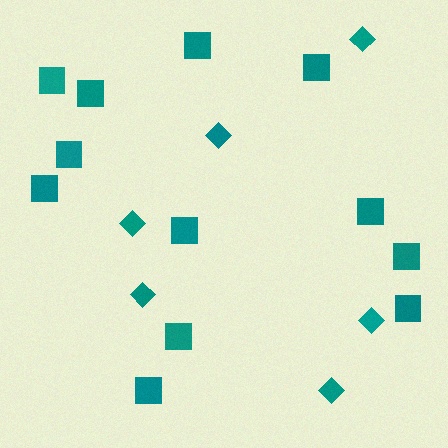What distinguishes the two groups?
There are 2 groups: one group of squares (12) and one group of diamonds (6).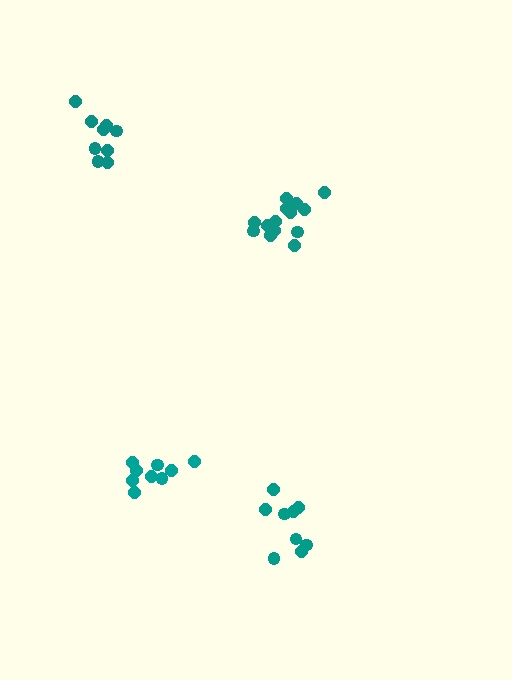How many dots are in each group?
Group 1: 9 dots, Group 2: 15 dots, Group 3: 9 dots, Group 4: 9 dots (42 total).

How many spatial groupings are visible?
There are 4 spatial groupings.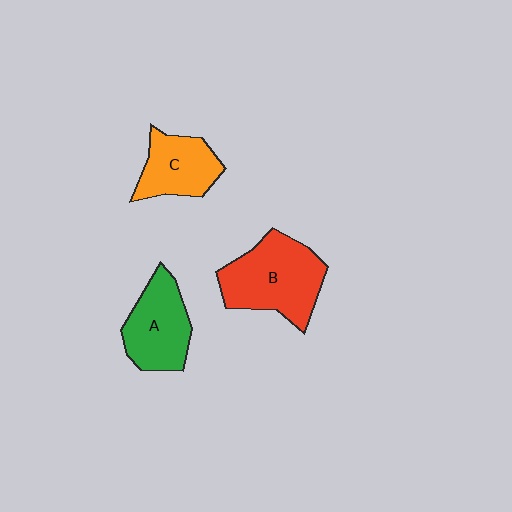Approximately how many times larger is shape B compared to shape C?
Approximately 1.5 times.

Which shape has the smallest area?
Shape C (orange).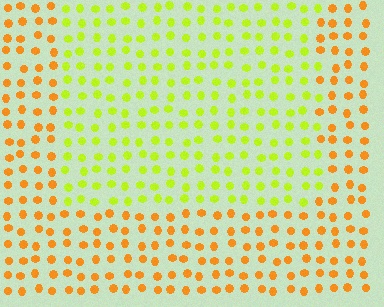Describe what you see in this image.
The image is filled with small orange elements in a uniform arrangement. A rectangle-shaped region is visible where the elements are tinted to a slightly different hue, forming a subtle color boundary.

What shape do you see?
I see a rectangle.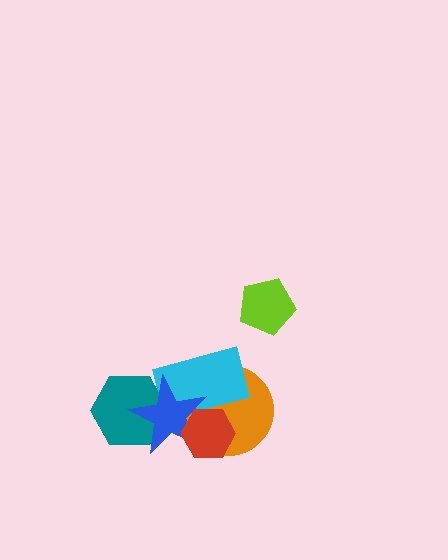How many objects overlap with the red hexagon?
3 objects overlap with the red hexagon.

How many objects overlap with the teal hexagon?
1 object overlaps with the teal hexagon.